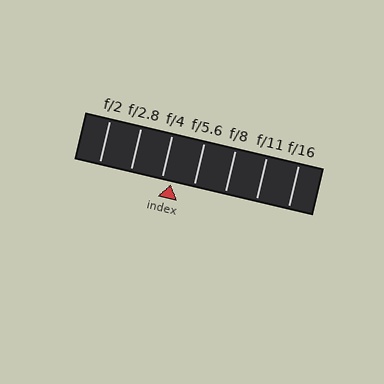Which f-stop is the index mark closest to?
The index mark is closest to f/4.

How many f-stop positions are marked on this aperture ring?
There are 7 f-stop positions marked.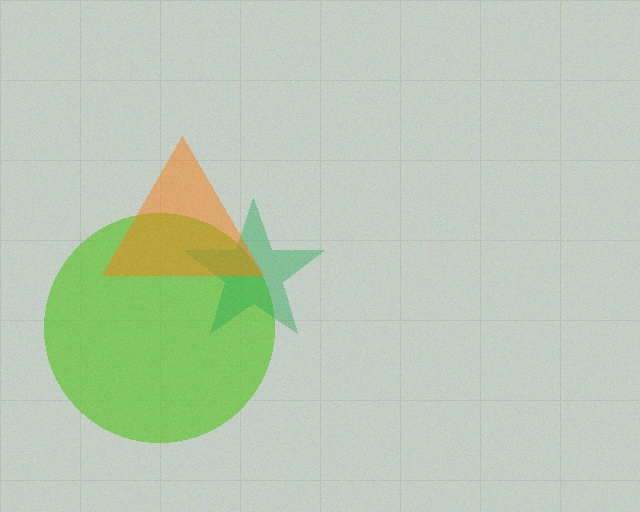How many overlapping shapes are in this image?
There are 3 overlapping shapes in the image.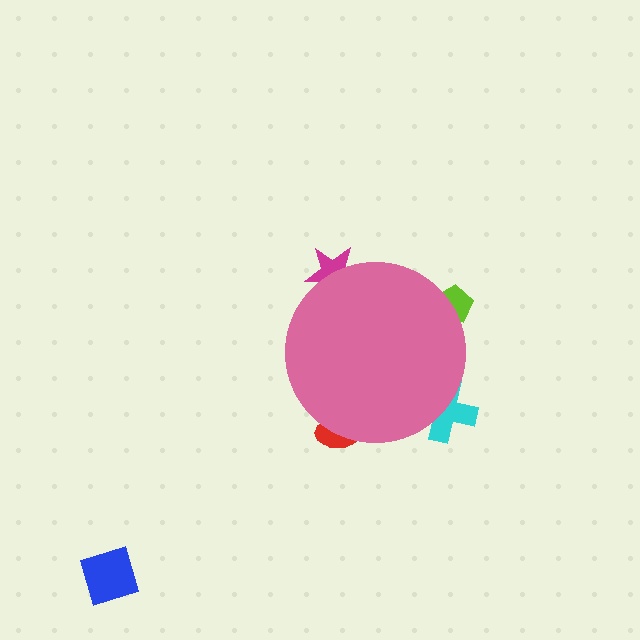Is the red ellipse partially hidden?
Yes, the red ellipse is partially hidden behind the pink circle.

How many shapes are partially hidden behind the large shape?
4 shapes are partially hidden.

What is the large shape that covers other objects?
A pink circle.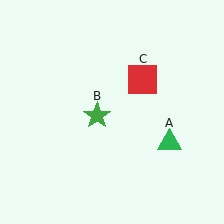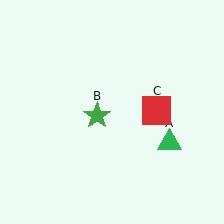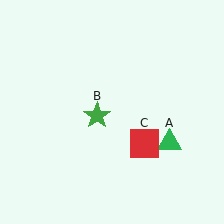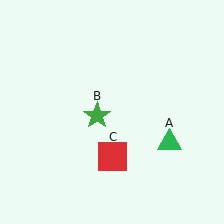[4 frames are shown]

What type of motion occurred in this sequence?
The red square (object C) rotated clockwise around the center of the scene.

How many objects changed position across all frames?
1 object changed position: red square (object C).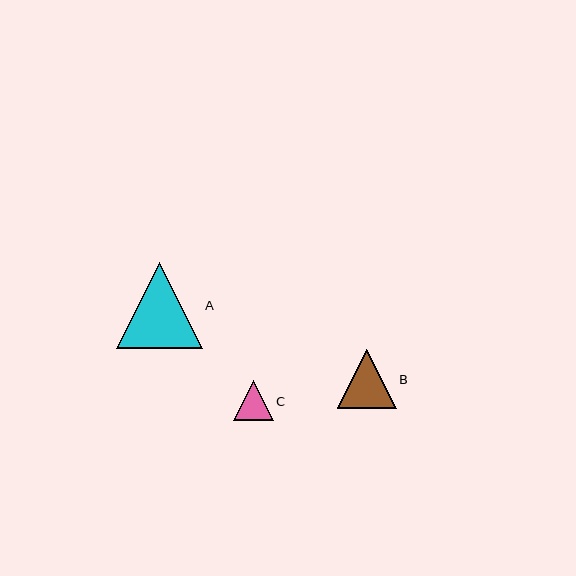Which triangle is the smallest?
Triangle C is the smallest with a size of approximately 40 pixels.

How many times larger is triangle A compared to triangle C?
Triangle A is approximately 2.1 times the size of triangle C.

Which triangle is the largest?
Triangle A is the largest with a size of approximately 85 pixels.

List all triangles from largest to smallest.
From largest to smallest: A, B, C.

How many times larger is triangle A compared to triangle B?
Triangle A is approximately 1.4 times the size of triangle B.